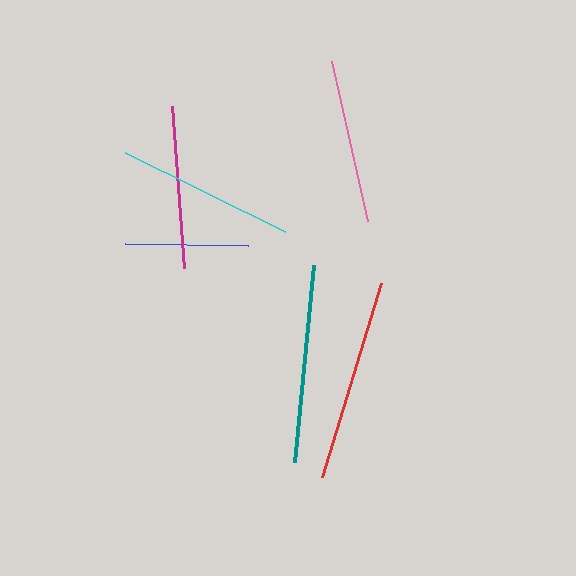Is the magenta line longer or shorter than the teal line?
The teal line is longer than the magenta line.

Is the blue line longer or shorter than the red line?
The red line is longer than the blue line.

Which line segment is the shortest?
The blue line is the shortest at approximately 123 pixels.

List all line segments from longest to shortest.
From longest to shortest: red, teal, cyan, pink, magenta, blue.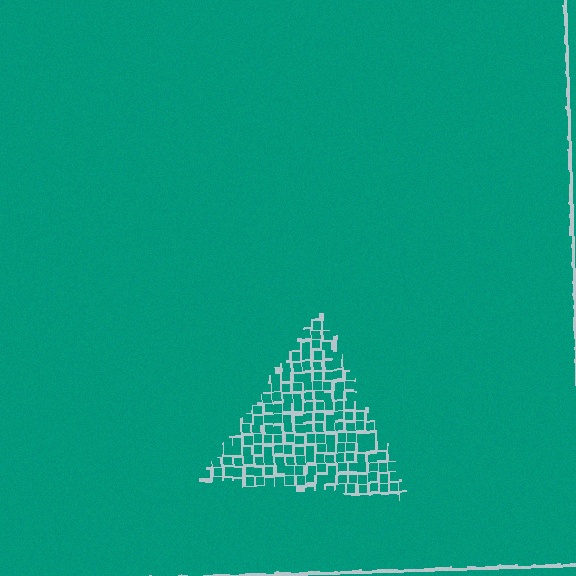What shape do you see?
I see a triangle.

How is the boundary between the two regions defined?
The boundary is defined by a change in element density (approximately 3.0x ratio). All elements are the same color, size, and shape.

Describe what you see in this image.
The image contains small teal elements arranged at two different densities. A triangle-shaped region is visible where the elements are less densely packed than the surrounding area.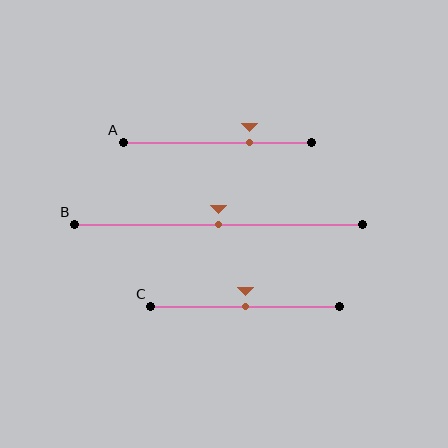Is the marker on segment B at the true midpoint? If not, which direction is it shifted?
Yes, the marker on segment B is at the true midpoint.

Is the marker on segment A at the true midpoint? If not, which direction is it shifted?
No, the marker on segment A is shifted to the right by about 17% of the segment length.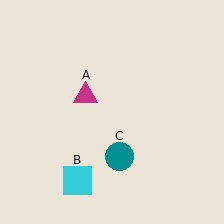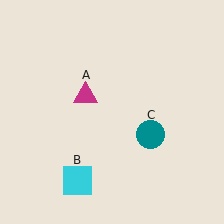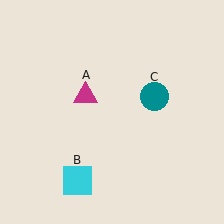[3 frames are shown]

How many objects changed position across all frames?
1 object changed position: teal circle (object C).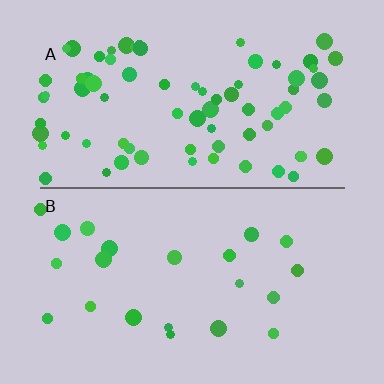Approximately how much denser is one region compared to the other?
Approximately 3.5× — region A over region B.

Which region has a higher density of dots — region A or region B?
A (the top).